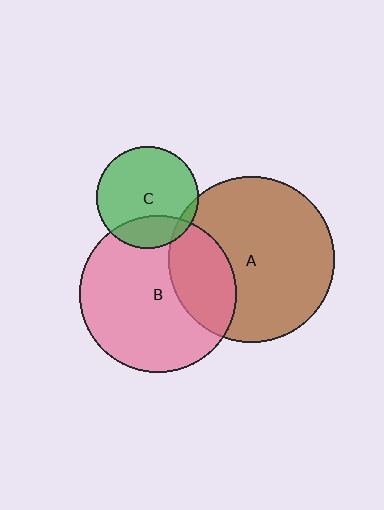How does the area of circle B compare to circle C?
Approximately 2.4 times.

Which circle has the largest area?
Circle A (brown).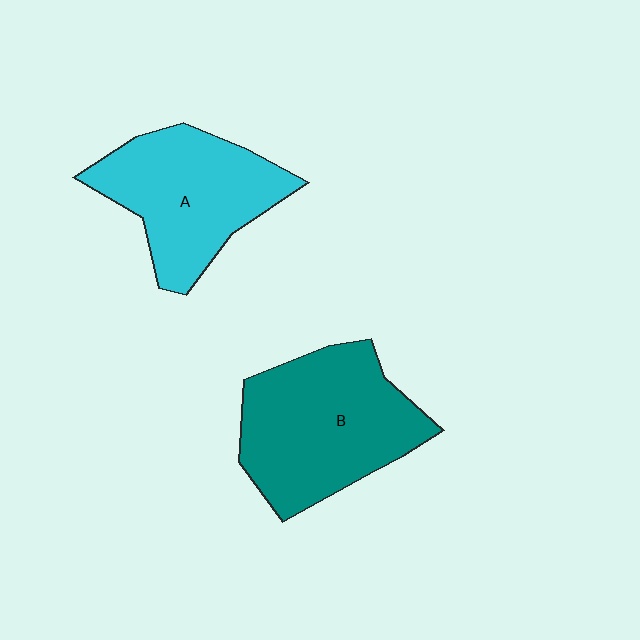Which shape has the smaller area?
Shape A (cyan).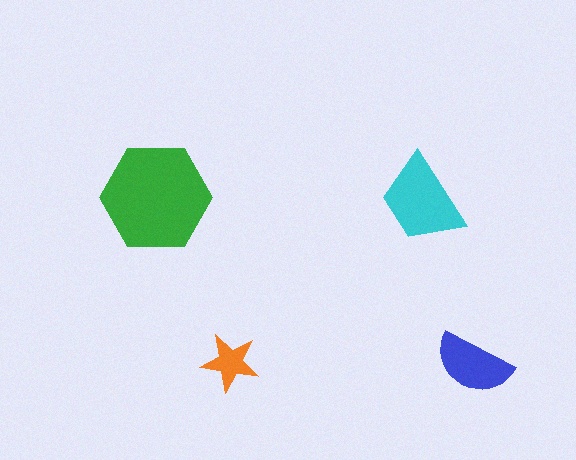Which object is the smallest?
The orange star.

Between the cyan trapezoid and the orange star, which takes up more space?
The cyan trapezoid.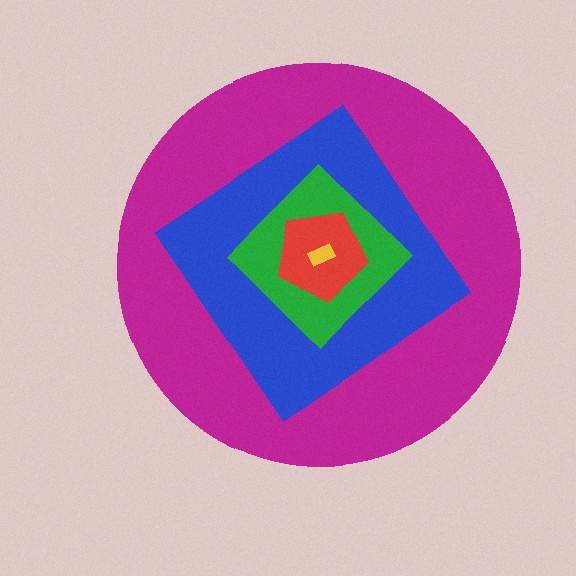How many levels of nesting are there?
5.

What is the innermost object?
The yellow rectangle.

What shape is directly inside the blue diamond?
The green diamond.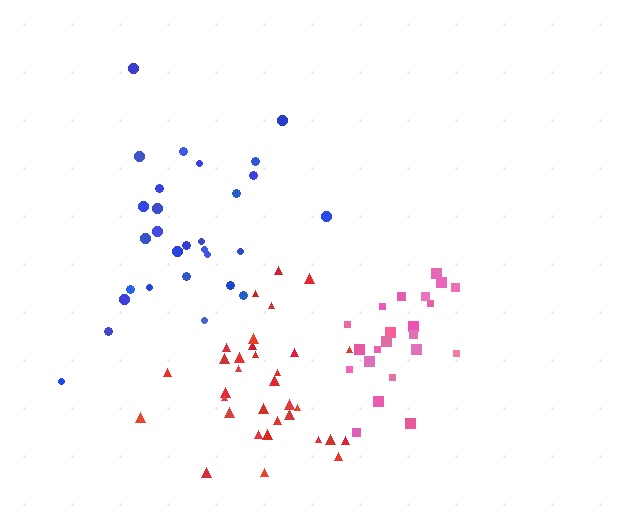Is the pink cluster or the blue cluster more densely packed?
Pink.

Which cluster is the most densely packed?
Pink.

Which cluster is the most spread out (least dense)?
Blue.